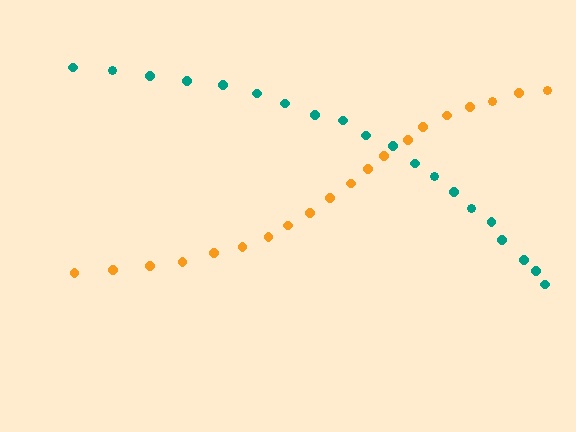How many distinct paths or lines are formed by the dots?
There are 2 distinct paths.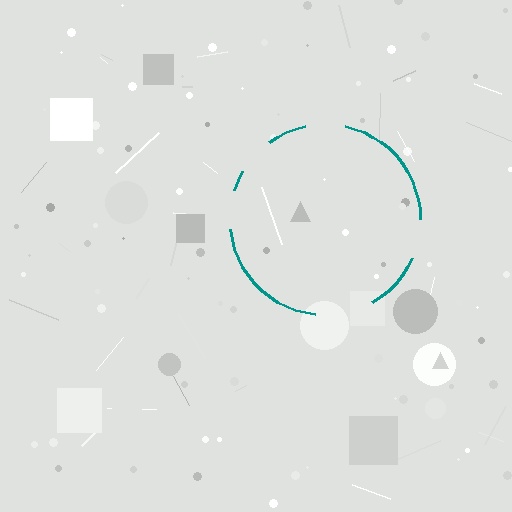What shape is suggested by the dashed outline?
The dashed outline suggests a circle.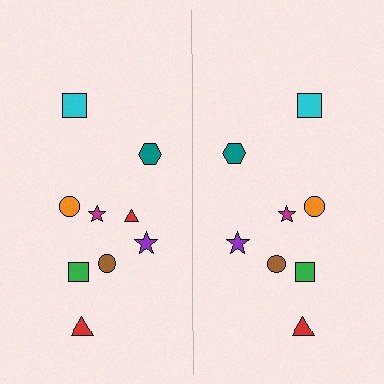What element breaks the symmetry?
A red triangle is missing from the right side.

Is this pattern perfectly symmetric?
No, the pattern is not perfectly symmetric. A red triangle is missing from the right side.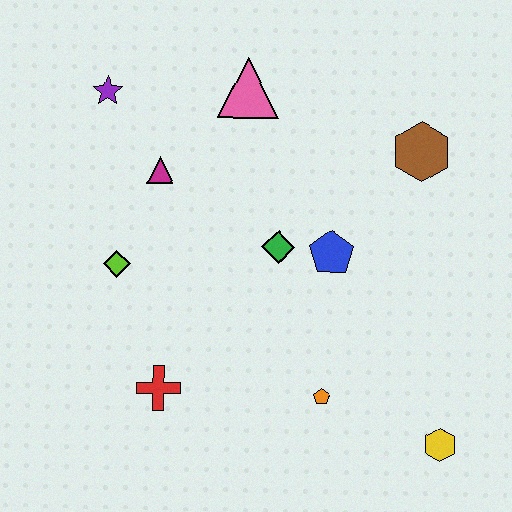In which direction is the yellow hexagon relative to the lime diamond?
The yellow hexagon is to the right of the lime diamond.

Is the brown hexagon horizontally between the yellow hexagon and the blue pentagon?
Yes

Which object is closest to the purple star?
The magenta triangle is closest to the purple star.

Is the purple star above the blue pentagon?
Yes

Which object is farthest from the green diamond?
The yellow hexagon is farthest from the green diamond.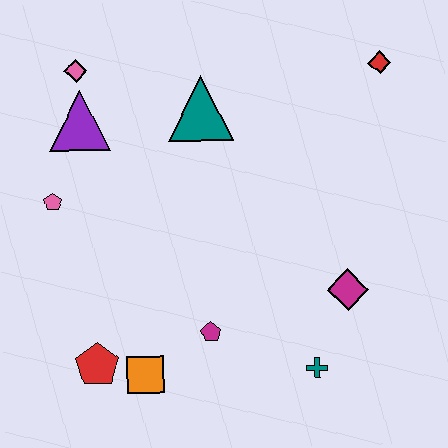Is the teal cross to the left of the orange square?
No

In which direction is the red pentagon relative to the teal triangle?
The red pentagon is below the teal triangle.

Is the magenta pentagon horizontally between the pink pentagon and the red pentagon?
No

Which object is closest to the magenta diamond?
The teal cross is closest to the magenta diamond.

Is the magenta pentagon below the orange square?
No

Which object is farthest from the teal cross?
The pink diamond is farthest from the teal cross.